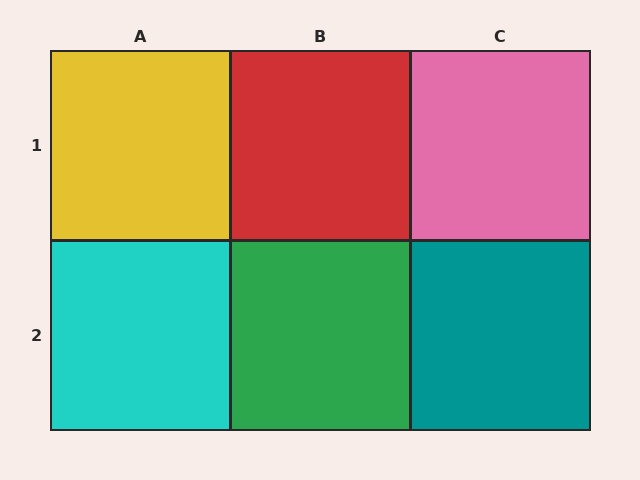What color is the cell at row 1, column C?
Pink.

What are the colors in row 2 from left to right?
Cyan, green, teal.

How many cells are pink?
1 cell is pink.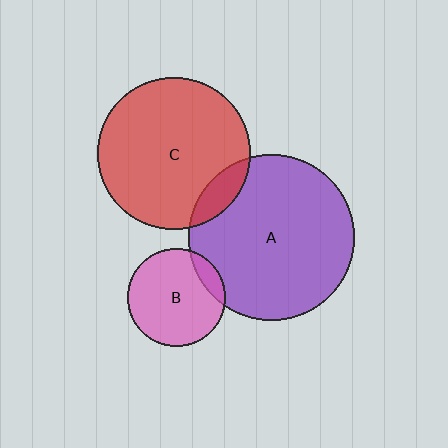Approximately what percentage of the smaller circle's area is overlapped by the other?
Approximately 10%.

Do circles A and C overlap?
Yes.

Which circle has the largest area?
Circle A (purple).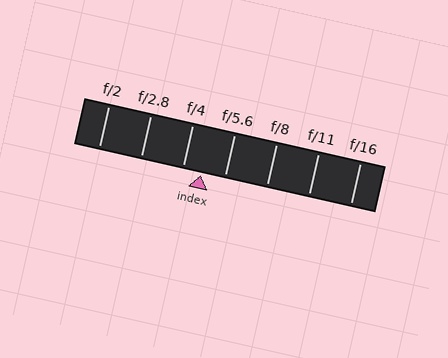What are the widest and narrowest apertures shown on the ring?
The widest aperture shown is f/2 and the narrowest is f/16.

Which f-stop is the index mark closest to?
The index mark is closest to f/4.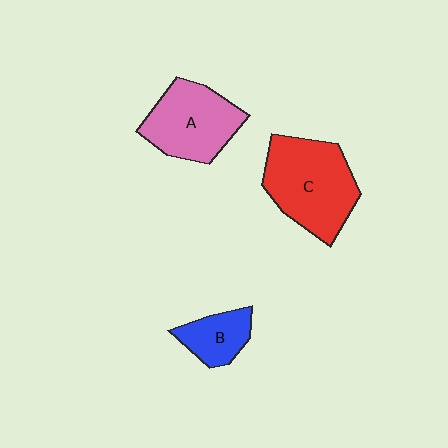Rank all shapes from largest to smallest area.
From largest to smallest: C (red), A (pink), B (blue).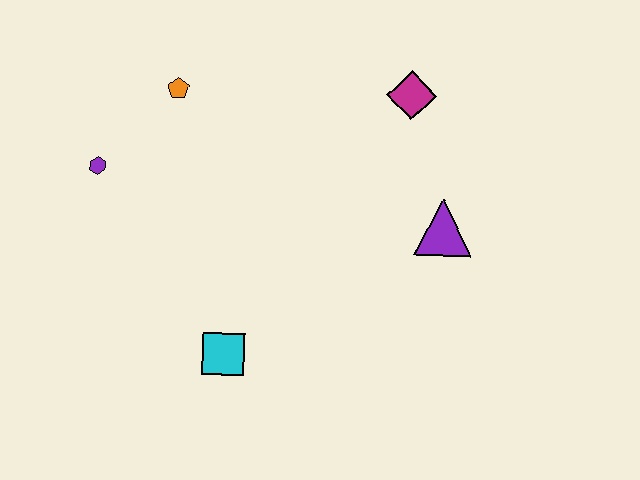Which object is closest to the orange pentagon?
The purple hexagon is closest to the orange pentagon.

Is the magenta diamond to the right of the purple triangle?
No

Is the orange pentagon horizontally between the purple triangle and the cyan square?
No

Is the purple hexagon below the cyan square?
No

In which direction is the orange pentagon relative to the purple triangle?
The orange pentagon is to the left of the purple triangle.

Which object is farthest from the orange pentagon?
The purple triangle is farthest from the orange pentagon.